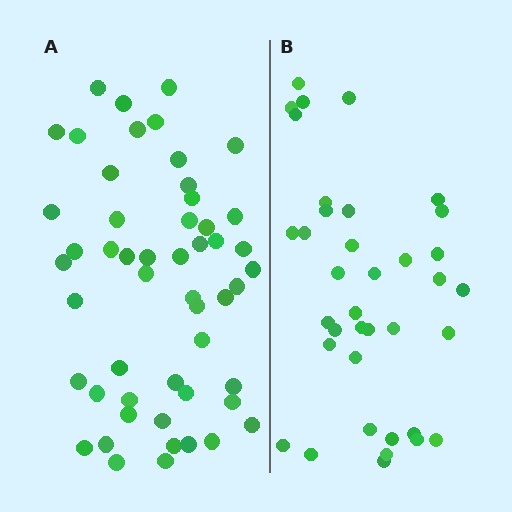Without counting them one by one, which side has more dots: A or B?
Region A (the left region) has more dots.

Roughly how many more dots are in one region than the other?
Region A has approximately 15 more dots than region B.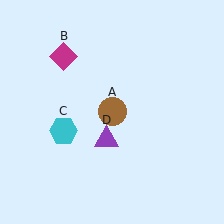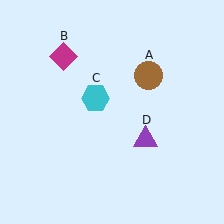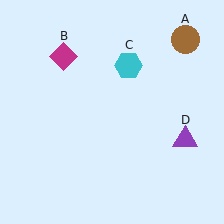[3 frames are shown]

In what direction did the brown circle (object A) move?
The brown circle (object A) moved up and to the right.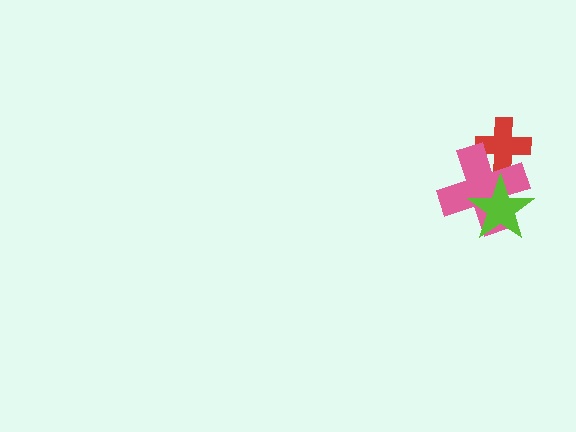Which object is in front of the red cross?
The pink cross is in front of the red cross.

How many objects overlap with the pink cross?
2 objects overlap with the pink cross.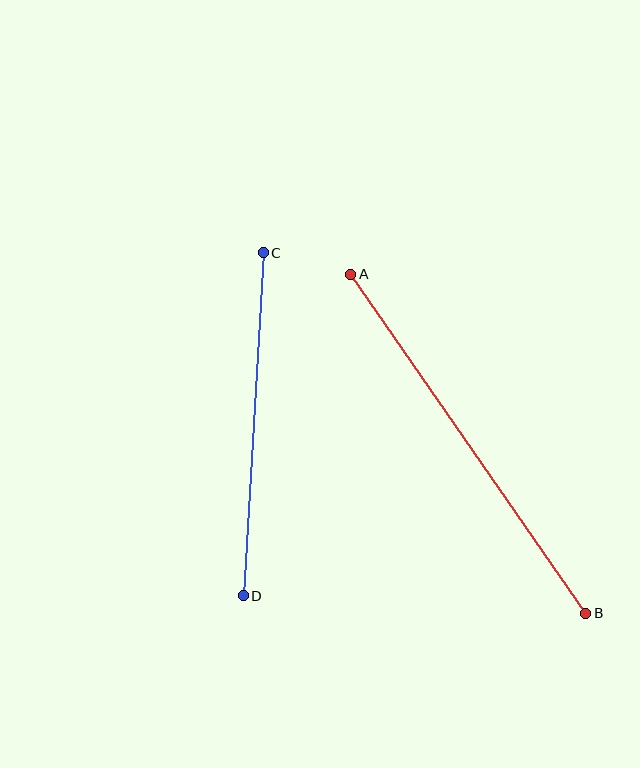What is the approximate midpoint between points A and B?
The midpoint is at approximately (468, 444) pixels.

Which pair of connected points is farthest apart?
Points A and B are farthest apart.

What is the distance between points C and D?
The distance is approximately 344 pixels.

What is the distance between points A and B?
The distance is approximately 412 pixels.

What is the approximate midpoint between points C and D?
The midpoint is at approximately (253, 424) pixels.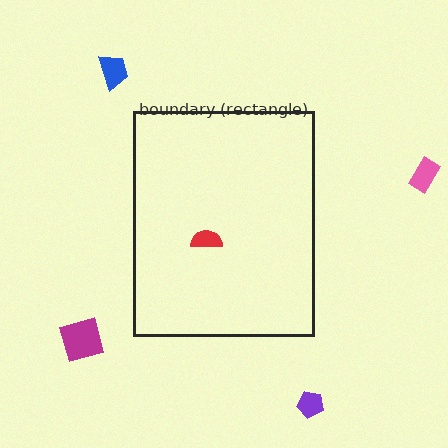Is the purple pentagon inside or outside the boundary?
Outside.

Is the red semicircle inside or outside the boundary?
Inside.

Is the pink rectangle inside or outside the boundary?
Outside.